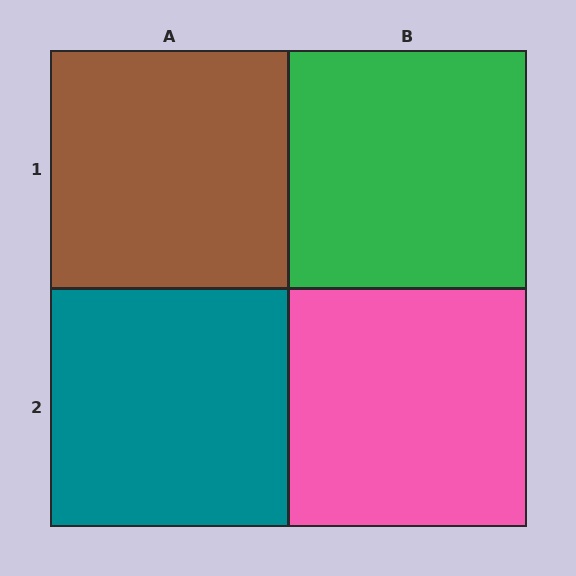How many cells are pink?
1 cell is pink.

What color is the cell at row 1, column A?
Brown.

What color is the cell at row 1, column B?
Green.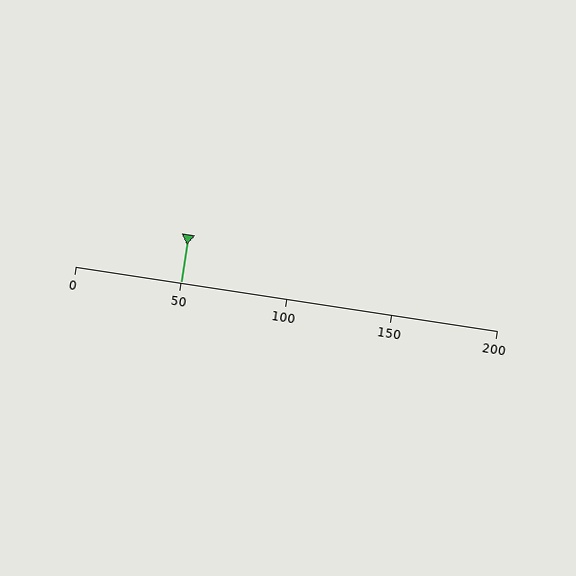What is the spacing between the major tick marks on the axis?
The major ticks are spaced 50 apart.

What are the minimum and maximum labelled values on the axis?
The axis runs from 0 to 200.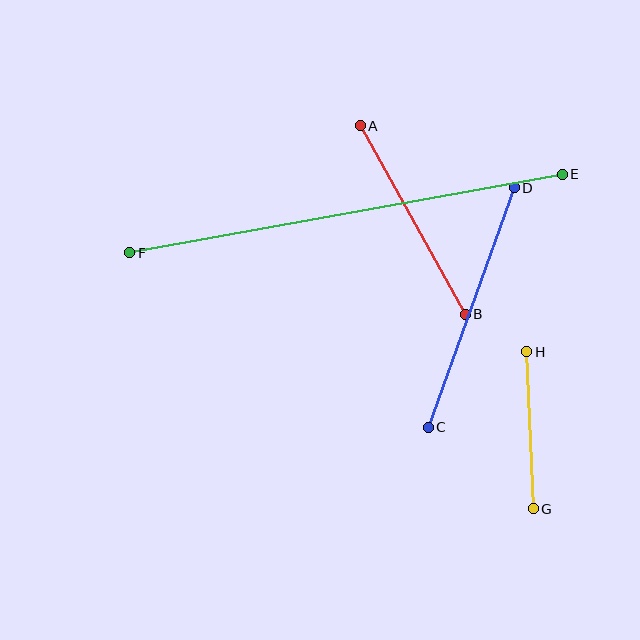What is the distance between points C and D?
The distance is approximately 255 pixels.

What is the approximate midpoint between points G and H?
The midpoint is at approximately (530, 430) pixels.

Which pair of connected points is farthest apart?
Points E and F are farthest apart.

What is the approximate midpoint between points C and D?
The midpoint is at approximately (471, 308) pixels.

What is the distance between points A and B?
The distance is approximately 216 pixels.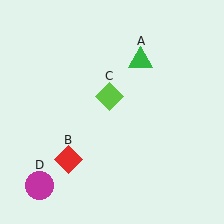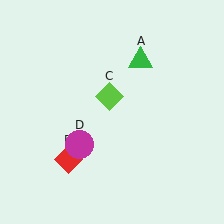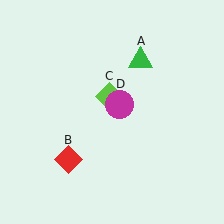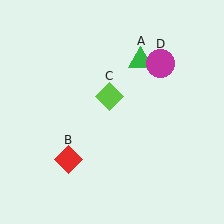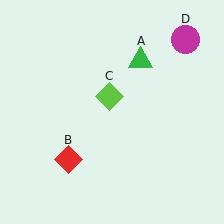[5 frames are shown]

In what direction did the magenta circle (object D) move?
The magenta circle (object D) moved up and to the right.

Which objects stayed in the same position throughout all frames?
Green triangle (object A) and red diamond (object B) and lime diamond (object C) remained stationary.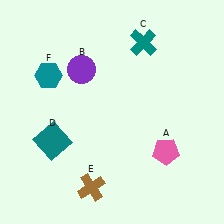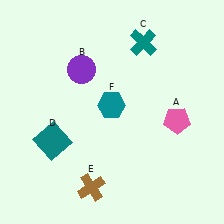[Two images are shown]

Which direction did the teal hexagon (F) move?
The teal hexagon (F) moved right.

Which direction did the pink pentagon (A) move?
The pink pentagon (A) moved up.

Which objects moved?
The objects that moved are: the pink pentagon (A), the teal hexagon (F).